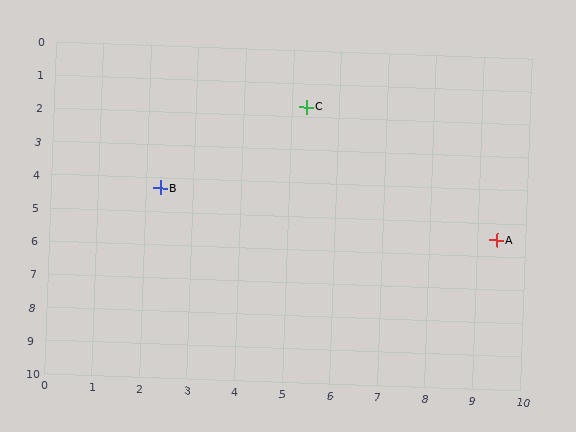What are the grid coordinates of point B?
Point B is at approximately (2.3, 4.3).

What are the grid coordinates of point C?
Point C is at approximately (5.3, 1.7).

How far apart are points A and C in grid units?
Points A and C are about 5.6 grid units apart.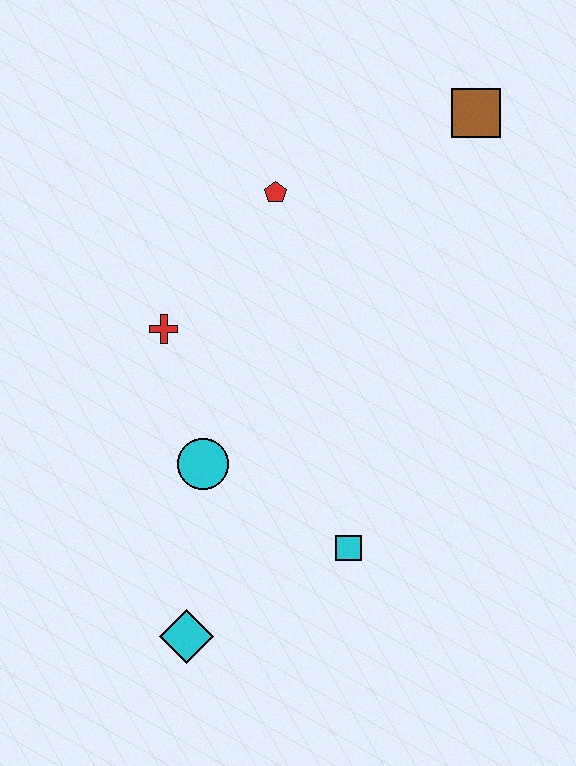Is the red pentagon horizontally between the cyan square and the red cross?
Yes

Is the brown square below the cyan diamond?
No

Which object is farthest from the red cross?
The brown square is farthest from the red cross.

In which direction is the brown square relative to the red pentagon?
The brown square is to the right of the red pentagon.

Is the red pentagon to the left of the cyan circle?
No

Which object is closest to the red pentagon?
The red cross is closest to the red pentagon.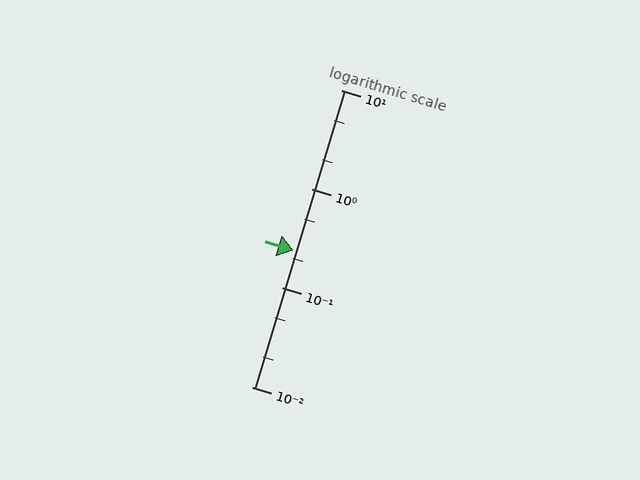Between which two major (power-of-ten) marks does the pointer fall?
The pointer is between 0.1 and 1.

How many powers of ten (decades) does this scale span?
The scale spans 3 decades, from 0.01 to 10.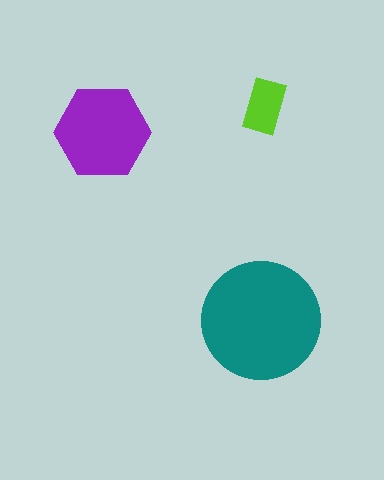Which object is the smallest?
The lime rectangle.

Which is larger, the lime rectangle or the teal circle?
The teal circle.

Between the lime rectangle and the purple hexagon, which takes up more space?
The purple hexagon.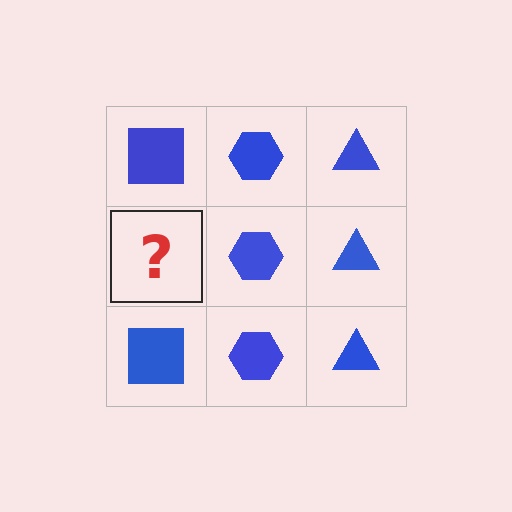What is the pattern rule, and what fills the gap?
The rule is that each column has a consistent shape. The gap should be filled with a blue square.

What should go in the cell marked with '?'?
The missing cell should contain a blue square.